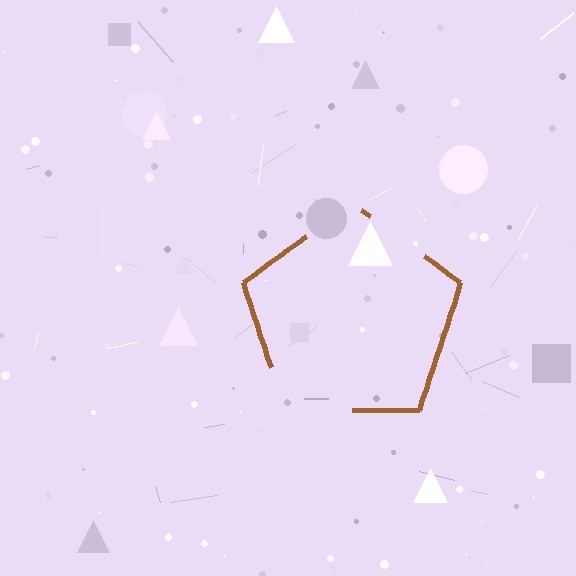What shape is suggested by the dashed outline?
The dashed outline suggests a pentagon.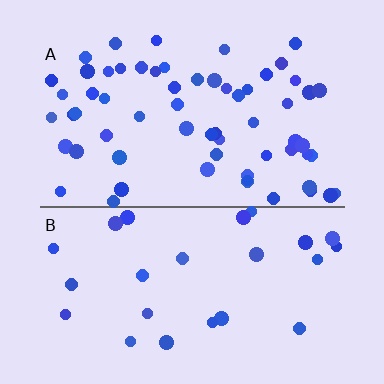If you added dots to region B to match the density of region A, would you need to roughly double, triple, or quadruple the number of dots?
Approximately double.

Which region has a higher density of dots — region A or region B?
A (the top).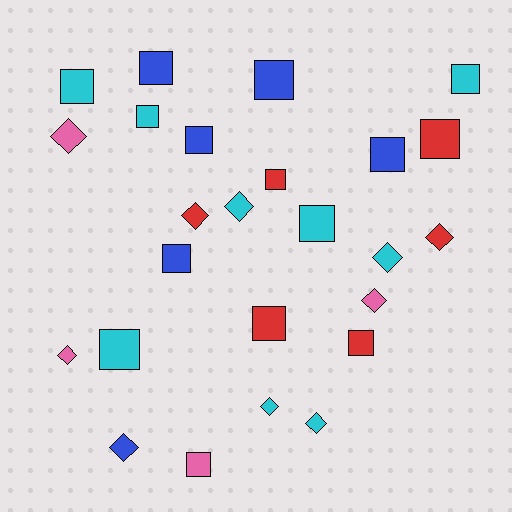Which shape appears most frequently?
Square, with 15 objects.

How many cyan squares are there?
There are 5 cyan squares.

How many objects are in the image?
There are 25 objects.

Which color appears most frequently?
Cyan, with 9 objects.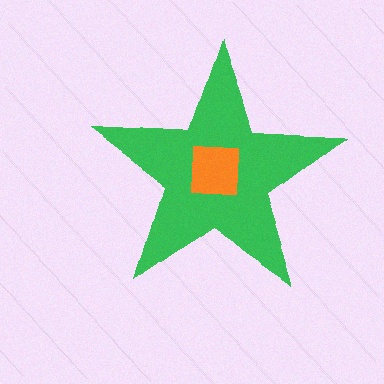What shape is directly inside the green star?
The orange square.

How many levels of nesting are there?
2.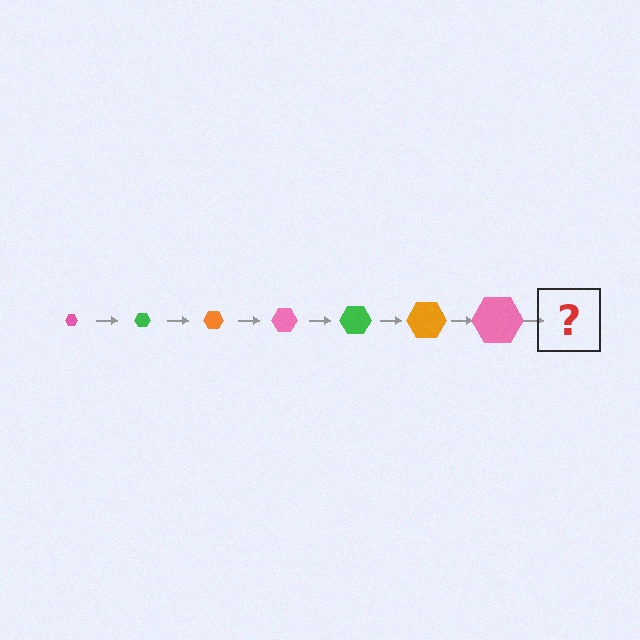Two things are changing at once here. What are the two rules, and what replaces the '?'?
The two rules are that the hexagon grows larger each step and the color cycles through pink, green, and orange. The '?' should be a green hexagon, larger than the previous one.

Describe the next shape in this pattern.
It should be a green hexagon, larger than the previous one.